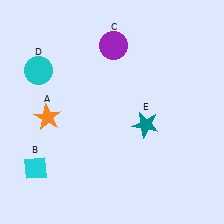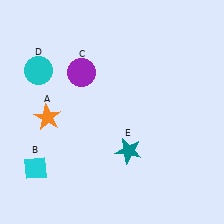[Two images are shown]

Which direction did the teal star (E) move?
The teal star (E) moved down.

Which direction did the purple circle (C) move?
The purple circle (C) moved left.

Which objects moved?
The objects that moved are: the purple circle (C), the teal star (E).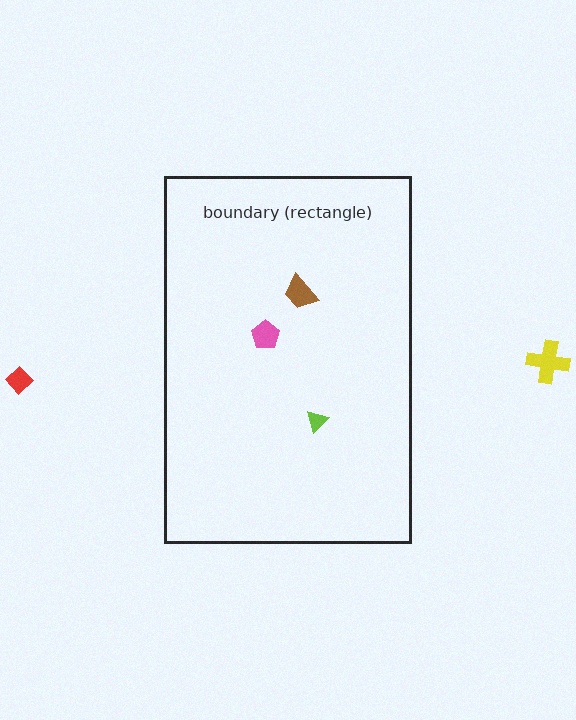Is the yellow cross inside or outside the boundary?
Outside.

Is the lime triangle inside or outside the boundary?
Inside.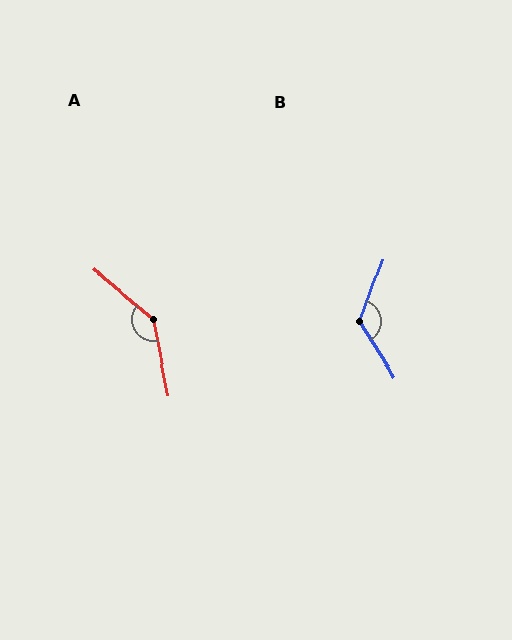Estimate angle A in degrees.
Approximately 141 degrees.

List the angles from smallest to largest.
B (127°), A (141°).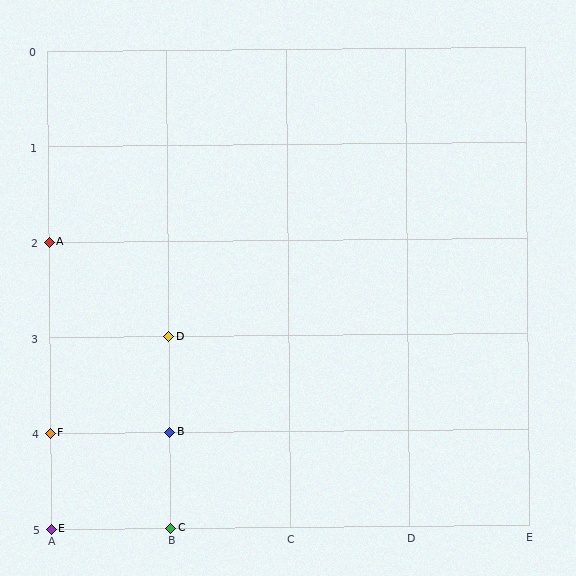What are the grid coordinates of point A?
Point A is at grid coordinates (A, 2).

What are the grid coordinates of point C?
Point C is at grid coordinates (B, 5).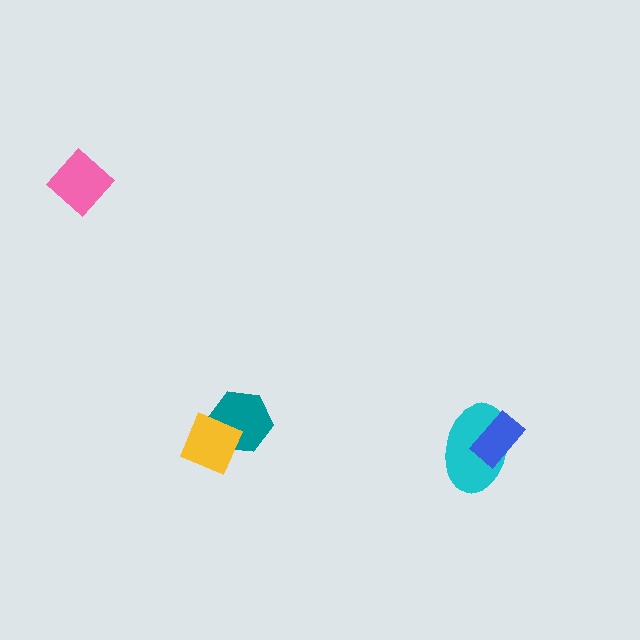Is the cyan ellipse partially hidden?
Yes, it is partially covered by another shape.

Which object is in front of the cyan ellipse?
The blue rectangle is in front of the cyan ellipse.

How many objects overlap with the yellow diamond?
1 object overlaps with the yellow diamond.